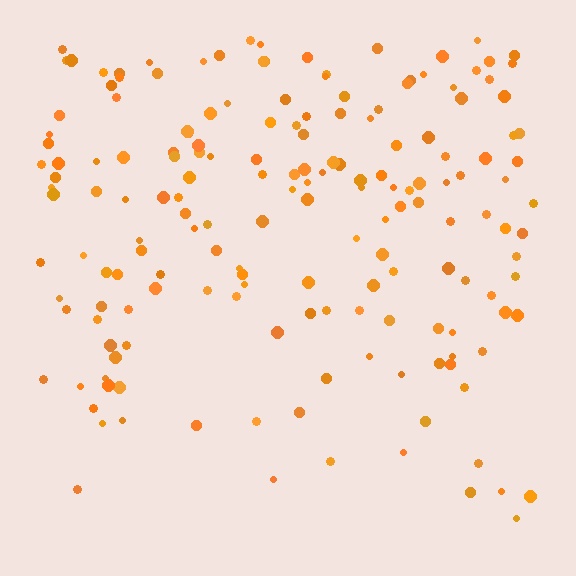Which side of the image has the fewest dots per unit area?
The bottom.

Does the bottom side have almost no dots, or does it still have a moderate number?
Still a moderate number, just noticeably fewer than the top.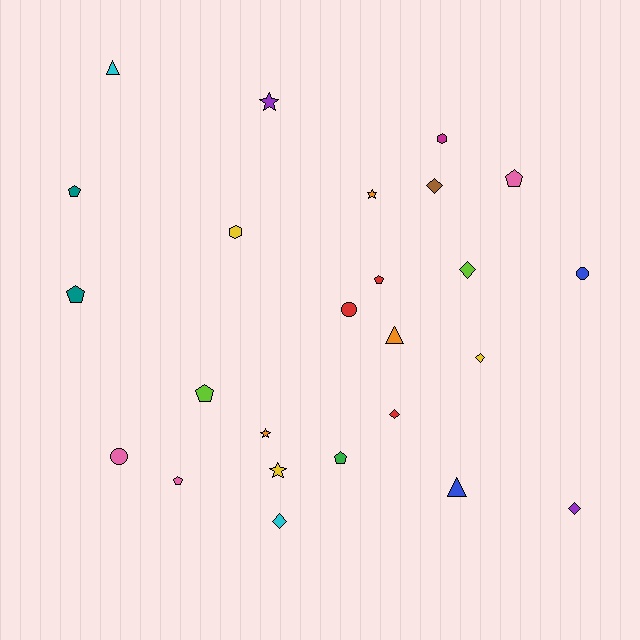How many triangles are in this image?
There are 3 triangles.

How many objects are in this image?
There are 25 objects.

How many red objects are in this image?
There are 3 red objects.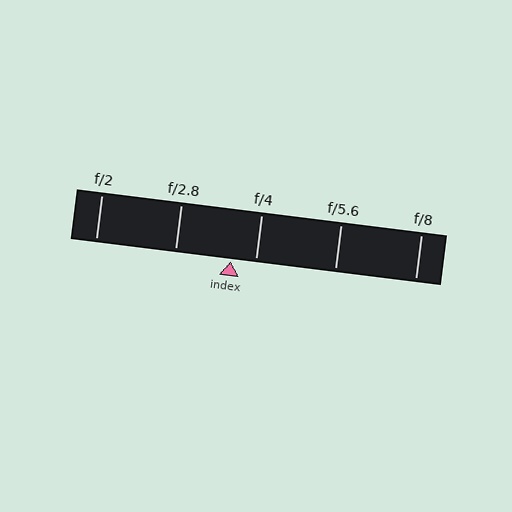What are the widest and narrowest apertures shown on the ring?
The widest aperture shown is f/2 and the narrowest is f/8.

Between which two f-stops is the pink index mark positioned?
The index mark is between f/2.8 and f/4.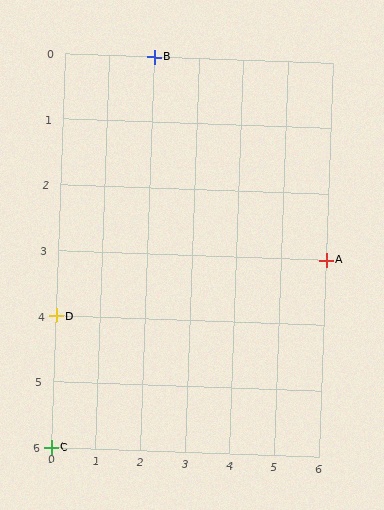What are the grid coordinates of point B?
Point B is at grid coordinates (2, 0).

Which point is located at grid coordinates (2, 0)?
Point B is at (2, 0).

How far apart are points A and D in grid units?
Points A and D are 6 columns and 1 row apart (about 6.1 grid units diagonally).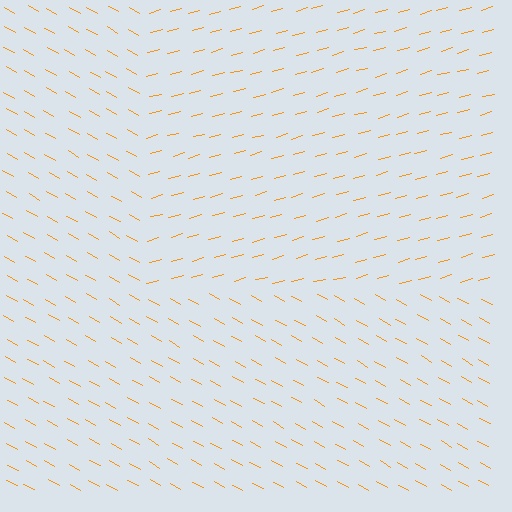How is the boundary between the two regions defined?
The boundary is defined purely by a change in line orientation (approximately 45 degrees difference). All lines are the same color and thickness.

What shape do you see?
I see a rectangle.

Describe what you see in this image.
The image is filled with small orange line segments. A rectangle region in the image has lines oriented differently from the surrounding lines, creating a visible texture boundary.